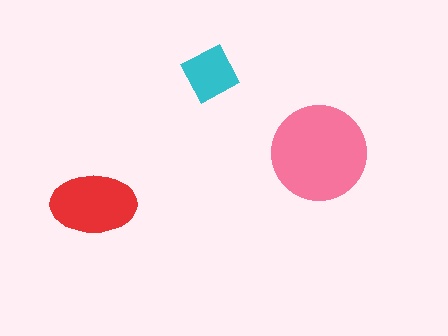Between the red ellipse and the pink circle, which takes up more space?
The pink circle.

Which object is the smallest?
The cyan diamond.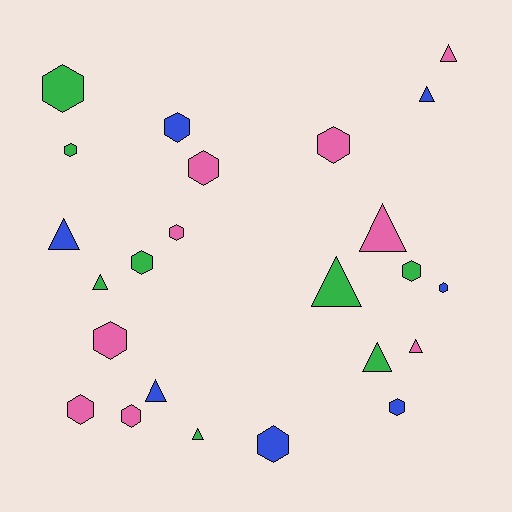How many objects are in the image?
There are 24 objects.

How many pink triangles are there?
There are 3 pink triangles.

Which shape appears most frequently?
Hexagon, with 14 objects.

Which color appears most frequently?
Pink, with 9 objects.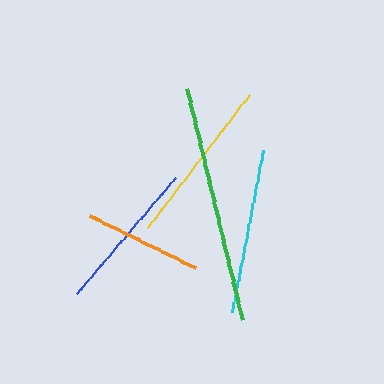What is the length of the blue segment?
The blue segment is approximately 153 pixels long.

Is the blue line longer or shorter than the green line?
The green line is longer than the blue line.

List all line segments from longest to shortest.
From longest to shortest: green, yellow, cyan, blue, orange.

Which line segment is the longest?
The green line is the longest at approximately 238 pixels.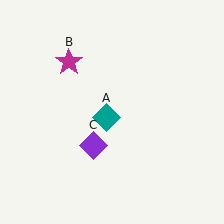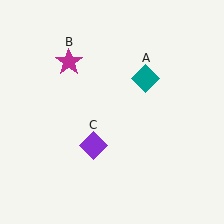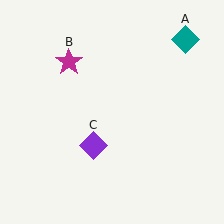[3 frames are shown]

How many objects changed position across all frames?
1 object changed position: teal diamond (object A).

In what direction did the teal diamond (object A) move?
The teal diamond (object A) moved up and to the right.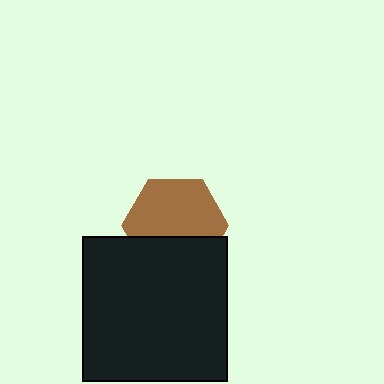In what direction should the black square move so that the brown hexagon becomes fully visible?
The black square should move down. That is the shortest direction to clear the overlap and leave the brown hexagon fully visible.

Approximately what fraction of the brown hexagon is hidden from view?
Roughly 37% of the brown hexagon is hidden behind the black square.